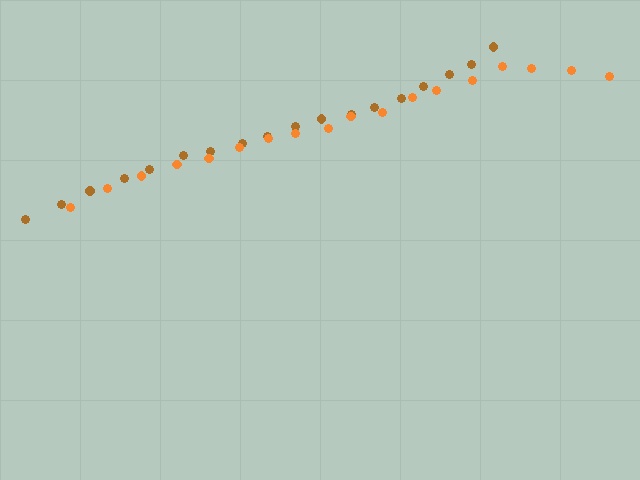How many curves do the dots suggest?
There are 2 distinct paths.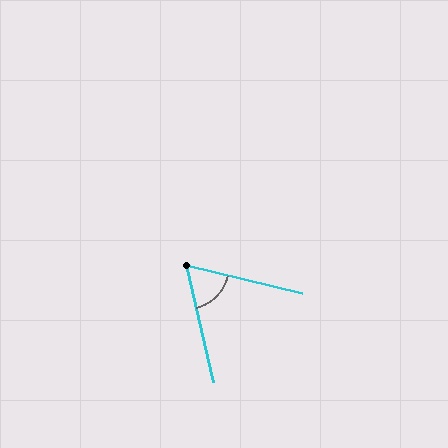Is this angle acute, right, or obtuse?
It is acute.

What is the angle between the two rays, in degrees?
Approximately 63 degrees.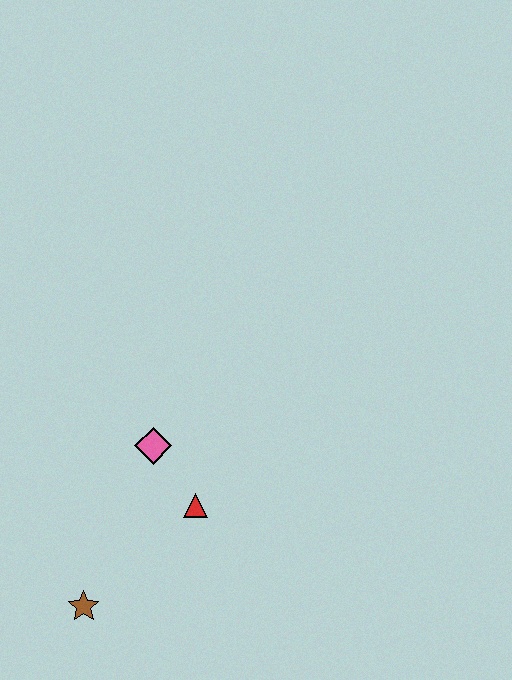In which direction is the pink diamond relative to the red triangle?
The pink diamond is above the red triangle.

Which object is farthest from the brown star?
The pink diamond is farthest from the brown star.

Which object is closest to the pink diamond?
The red triangle is closest to the pink diamond.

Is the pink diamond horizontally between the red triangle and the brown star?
Yes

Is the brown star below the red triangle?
Yes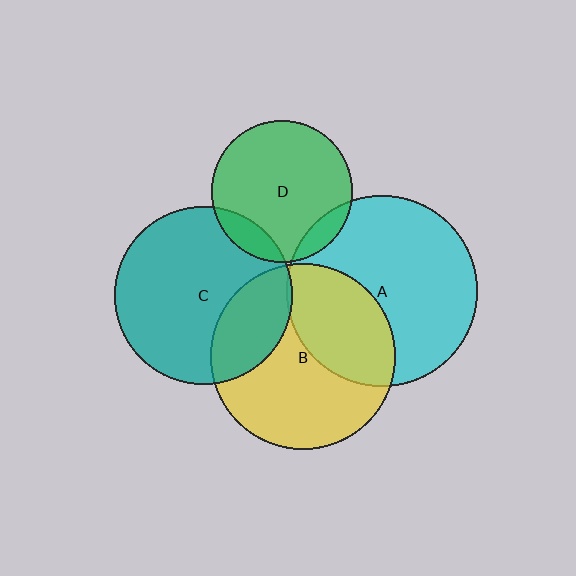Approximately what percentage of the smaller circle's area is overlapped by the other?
Approximately 35%.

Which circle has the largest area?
Circle A (cyan).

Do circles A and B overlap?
Yes.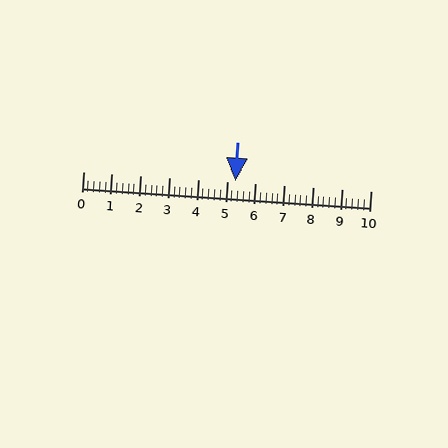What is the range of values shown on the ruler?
The ruler shows values from 0 to 10.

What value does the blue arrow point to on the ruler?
The blue arrow points to approximately 5.3.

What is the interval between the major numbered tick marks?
The major tick marks are spaced 1 units apart.